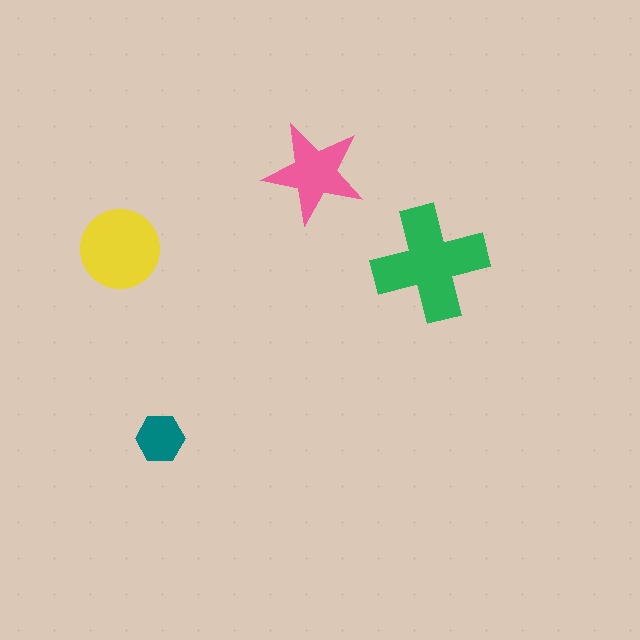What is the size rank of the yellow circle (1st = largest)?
2nd.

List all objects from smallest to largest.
The teal hexagon, the pink star, the yellow circle, the green cross.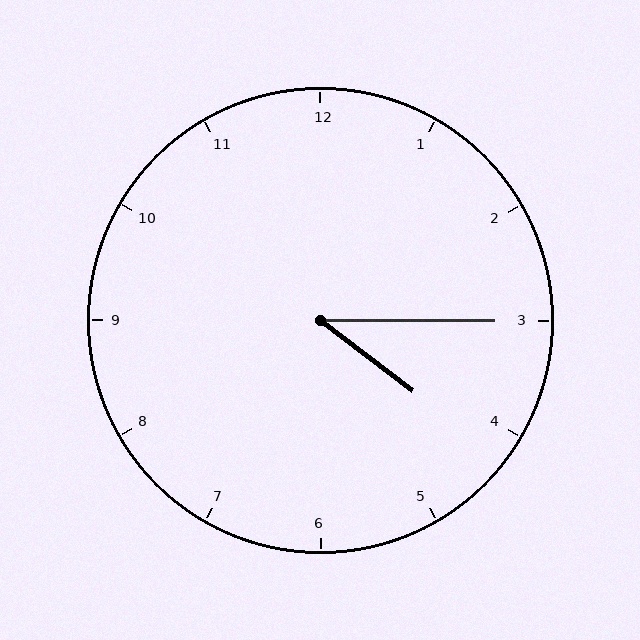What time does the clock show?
4:15.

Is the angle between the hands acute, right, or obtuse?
It is acute.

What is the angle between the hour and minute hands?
Approximately 38 degrees.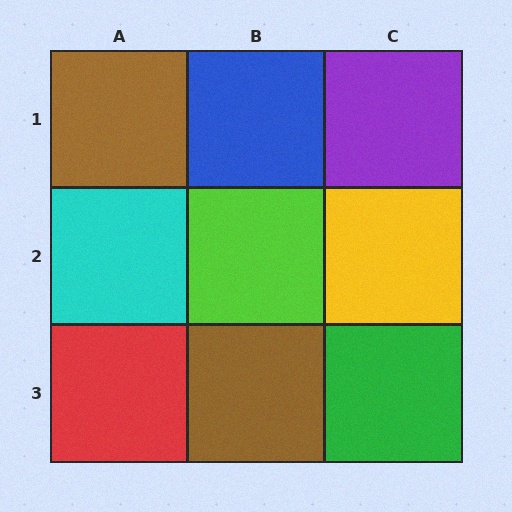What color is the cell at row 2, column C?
Yellow.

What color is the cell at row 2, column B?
Lime.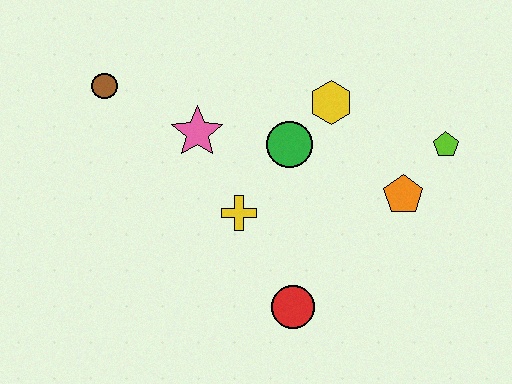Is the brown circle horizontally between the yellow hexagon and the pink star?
No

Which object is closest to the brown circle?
The pink star is closest to the brown circle.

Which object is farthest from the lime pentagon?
The brown circle is farthest from the lime pentagon.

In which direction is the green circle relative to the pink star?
The green circle is to the right of the pink star.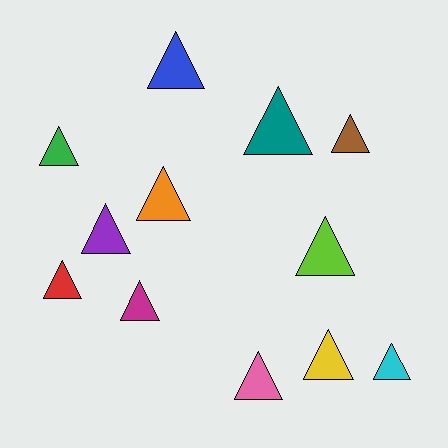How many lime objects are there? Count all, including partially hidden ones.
There is 1 lime object.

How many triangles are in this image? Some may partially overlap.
There are 12 triangles.